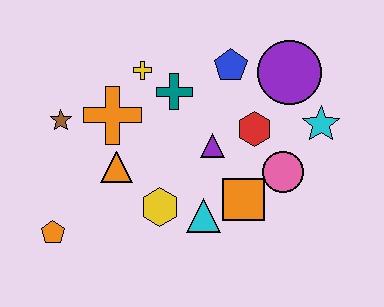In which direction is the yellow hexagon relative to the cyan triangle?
The yellow hexagon is to the left of the cyan triangle.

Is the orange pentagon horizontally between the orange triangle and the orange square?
No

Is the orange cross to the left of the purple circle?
Yes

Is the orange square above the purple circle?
No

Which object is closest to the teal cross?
The yellow cross is closest to the teal cross.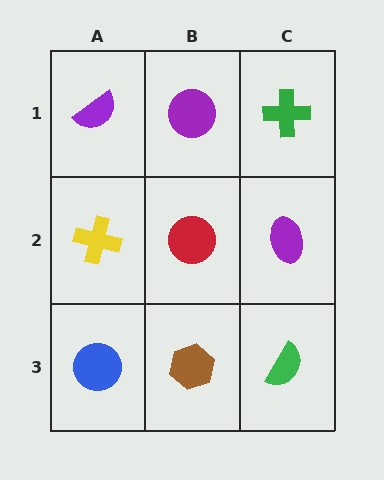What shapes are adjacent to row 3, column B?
A red circle (row 2, column B), a blue circle (row 3, column A), a green semicircle (row 3, column C).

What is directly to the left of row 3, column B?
A blue circle.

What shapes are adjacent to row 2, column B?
A purple circle (row 1, column B), a brown hexagon (row 3, column B), a yellow cross (row 2, column A), a purple ellipse (row 2, column C).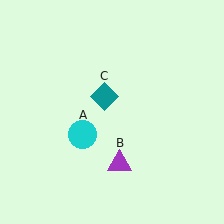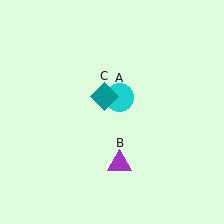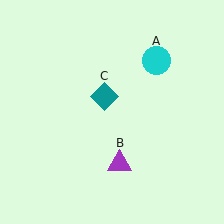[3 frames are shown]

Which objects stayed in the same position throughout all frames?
Purple triangle (object B) and teal diamond (object C) remained stationary.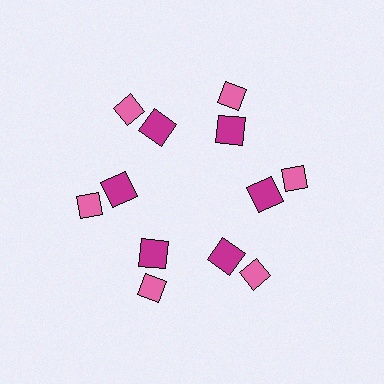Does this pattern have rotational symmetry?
Yes, this pattern has 6-fold rotational symmetry. It looks the same after rotating 60 degrees around the center.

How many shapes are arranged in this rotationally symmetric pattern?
There are 12 shapes, arranged in 6 groups of 2.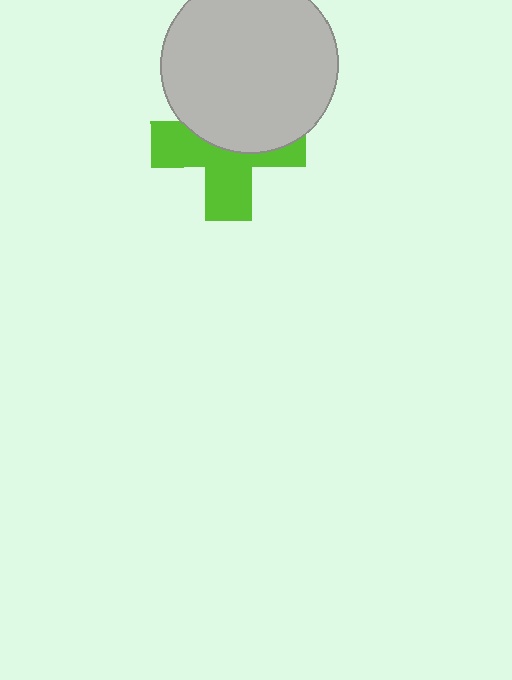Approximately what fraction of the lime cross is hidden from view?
Roughly 46% of the lime cross is hidden behind the light gray circle.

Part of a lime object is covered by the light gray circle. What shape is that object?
It is a cross.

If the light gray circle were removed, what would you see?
You would see the complete lime cross.